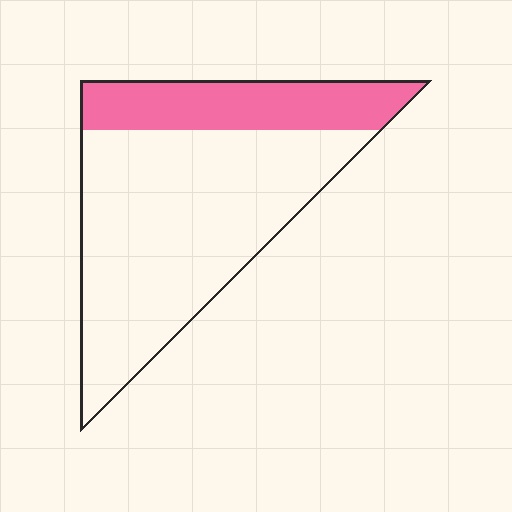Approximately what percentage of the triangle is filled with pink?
Approximately 25%.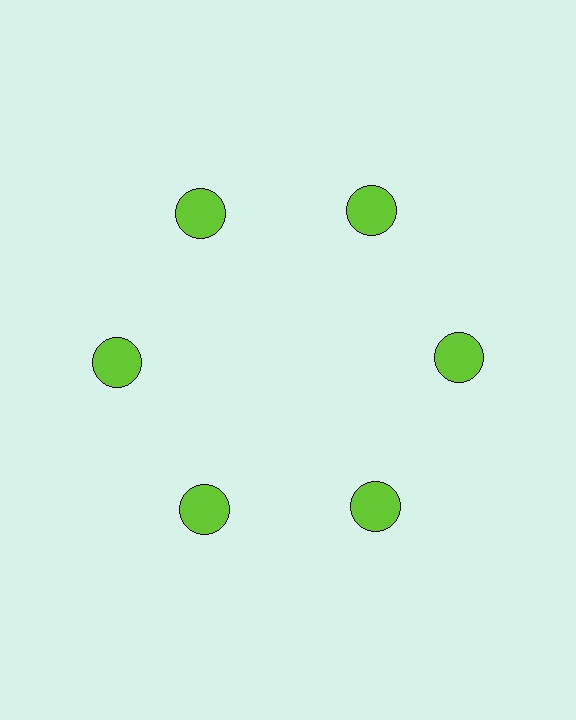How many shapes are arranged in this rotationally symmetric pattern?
There are 6 shapes, arranged in 6 groups of 1.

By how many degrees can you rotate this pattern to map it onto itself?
The pattern maps onto itself every 60 degrees of rotation.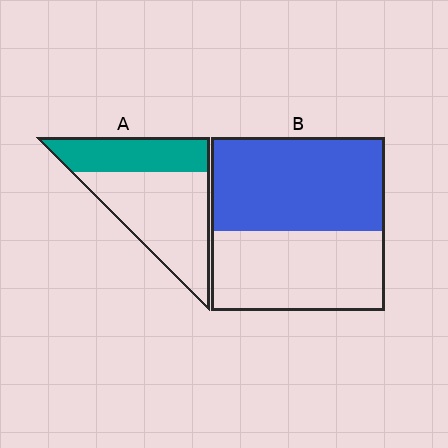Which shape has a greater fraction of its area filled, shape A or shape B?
Shape B.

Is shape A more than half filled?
No.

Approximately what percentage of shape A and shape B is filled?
A is approximately 35% and B is approximately 55%.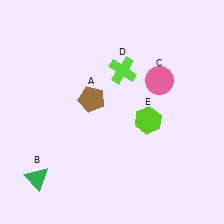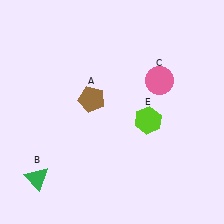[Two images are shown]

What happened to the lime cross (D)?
The lime cross (D) was removed in Image 2. It was in the top-right area of Image 1.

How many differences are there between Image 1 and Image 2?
There is 1 difference between the two images.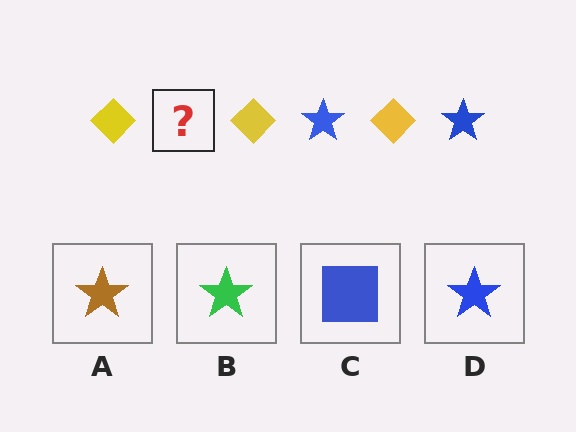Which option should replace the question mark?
Option D.